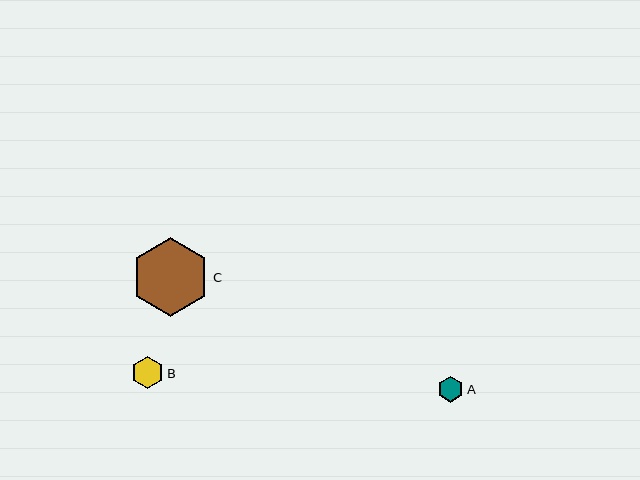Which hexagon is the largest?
Hexagon C is the largest with a size of approximately 79 pixels.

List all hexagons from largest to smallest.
From largest to smallest: C, B, A.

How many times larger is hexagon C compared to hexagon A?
Hexagon C is approximately 3.0 times the size of hexagon A.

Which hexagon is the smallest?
Hexagon A is the smallest with a size of approximately 26 pixels.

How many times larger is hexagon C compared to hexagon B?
Hexagon C is approximately 2.4 times the size of hexagon B.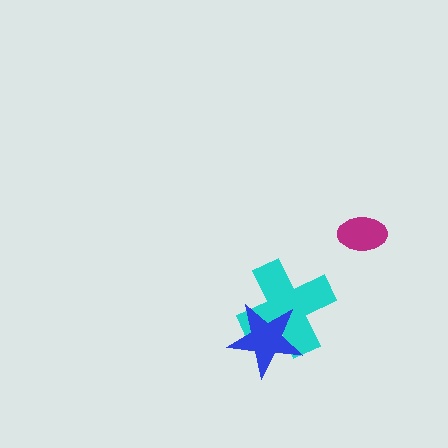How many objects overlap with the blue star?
1 object overlaps with the blue star.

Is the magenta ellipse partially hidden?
No, no other shape covers it.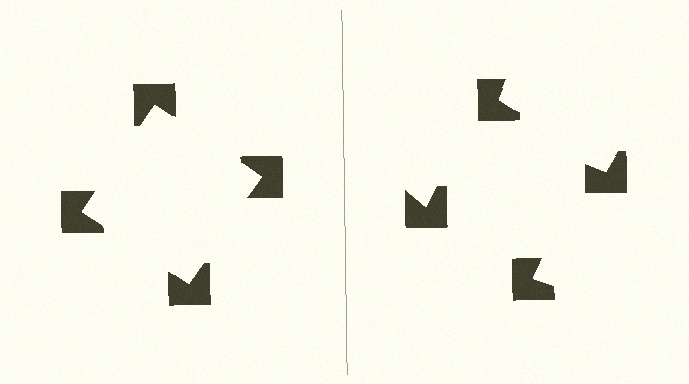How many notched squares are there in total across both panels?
8 — 4 on each side.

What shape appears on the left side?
An illusory square.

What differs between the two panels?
The notched squares are positioned identically on both sides; only the wedge orientations differ. On the left they align to a square; on the right they are misaligned.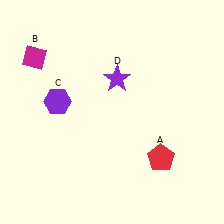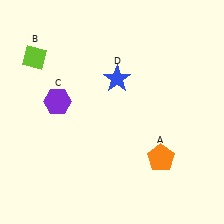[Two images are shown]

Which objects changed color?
A changed from red to orange. B changed from magenta to lime. D changed from purple to blue.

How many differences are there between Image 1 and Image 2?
There are 3 differences between the two images.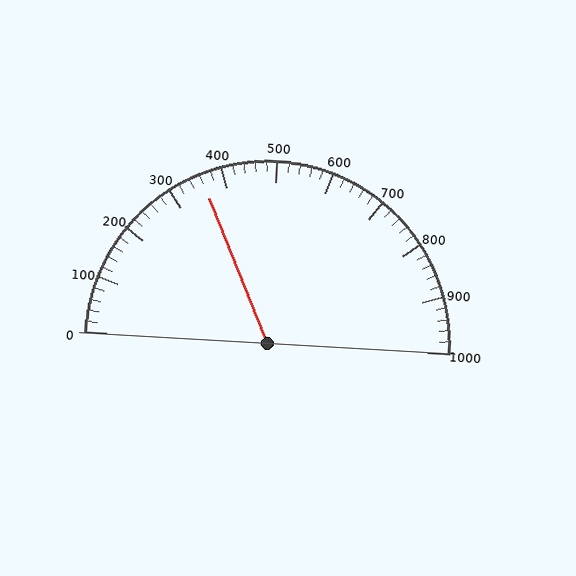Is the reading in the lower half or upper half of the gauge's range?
The reading is in the lower half of the range (0 to 1000).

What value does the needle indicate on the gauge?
The needle indicates approximately 360.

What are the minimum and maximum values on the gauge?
The gauge ranges from 0 to 1000.